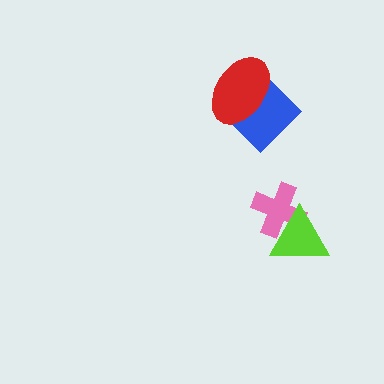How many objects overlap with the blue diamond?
1 object overlaps with the blue diamond.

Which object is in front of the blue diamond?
The red ellipse is in front of the blue diamond.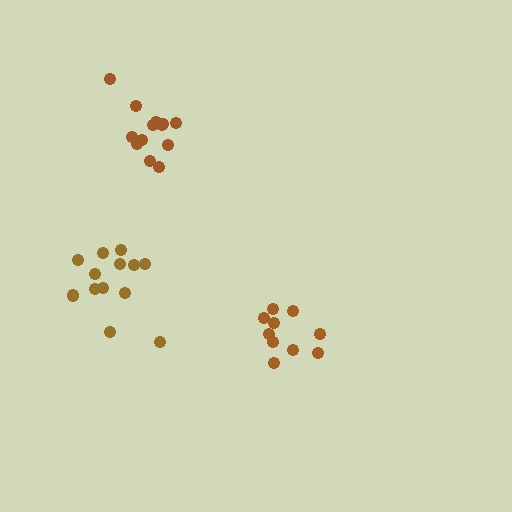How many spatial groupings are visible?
There are 3 spatial groupings.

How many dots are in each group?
Group 1: 10 dots, Group 2: 13 dots, Group 3: 13 dots (36 total).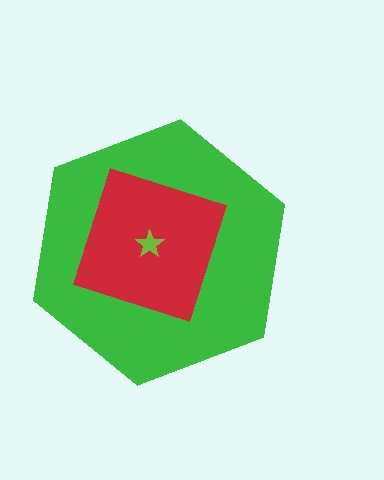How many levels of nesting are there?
3.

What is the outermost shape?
The green hexagon.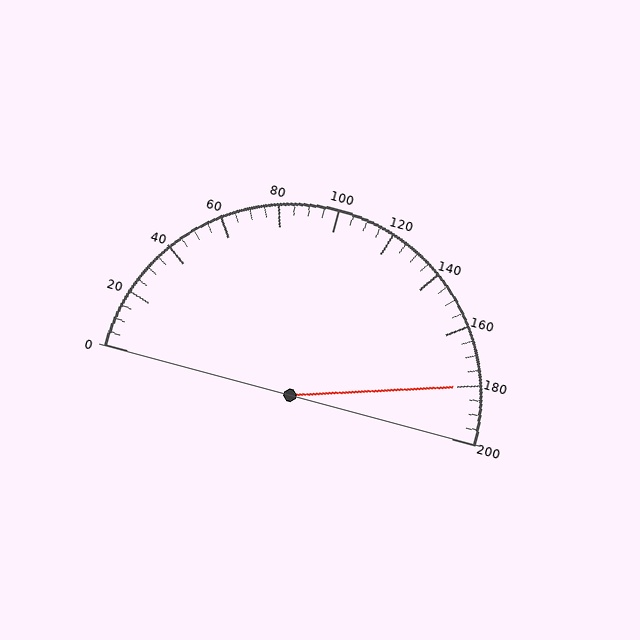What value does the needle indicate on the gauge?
The needle indicates approximately 180.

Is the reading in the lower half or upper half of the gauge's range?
The reading is in the upper half of the range (0 to 200).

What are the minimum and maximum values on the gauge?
The gauge ranges from 0 to 200.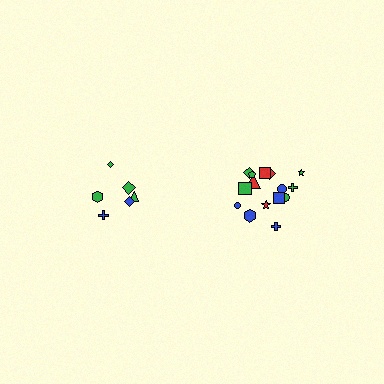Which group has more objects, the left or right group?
The right group.